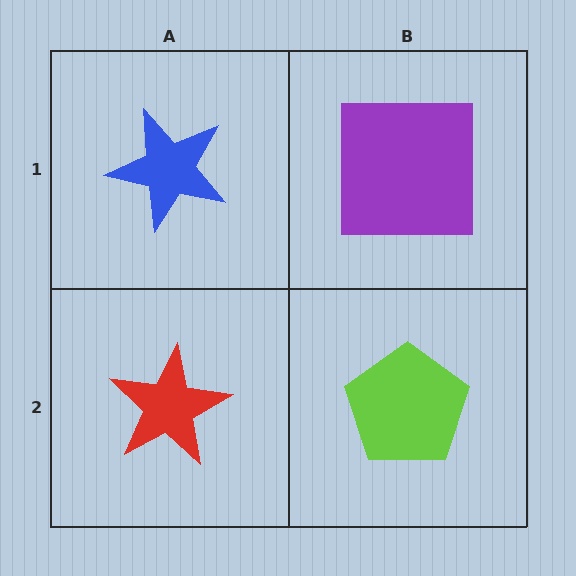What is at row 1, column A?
A blue star.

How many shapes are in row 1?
2 shapes.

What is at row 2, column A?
A red star.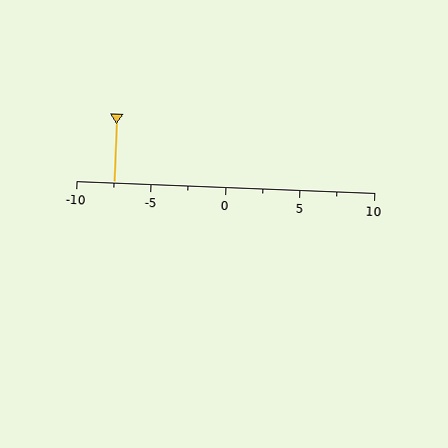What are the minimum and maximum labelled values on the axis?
The axis runs from -10 to 10.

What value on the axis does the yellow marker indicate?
The marker indicates approximately -7.5.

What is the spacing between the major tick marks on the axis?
The major ticks are spaced 5 apart.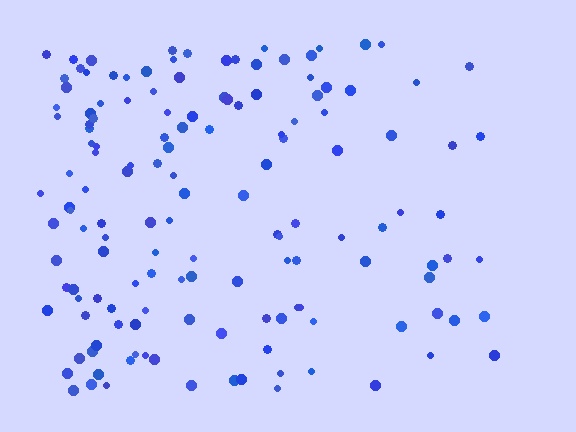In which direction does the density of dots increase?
From right to left, with the left side densest.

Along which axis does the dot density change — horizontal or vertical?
Horizontal.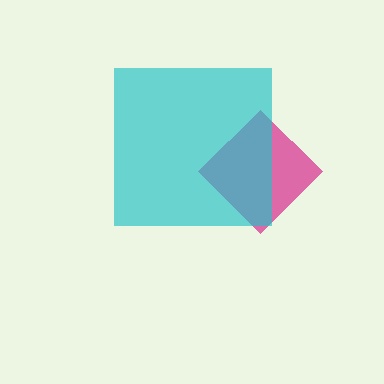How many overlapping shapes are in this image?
There are 2 overlapping shapes in the image.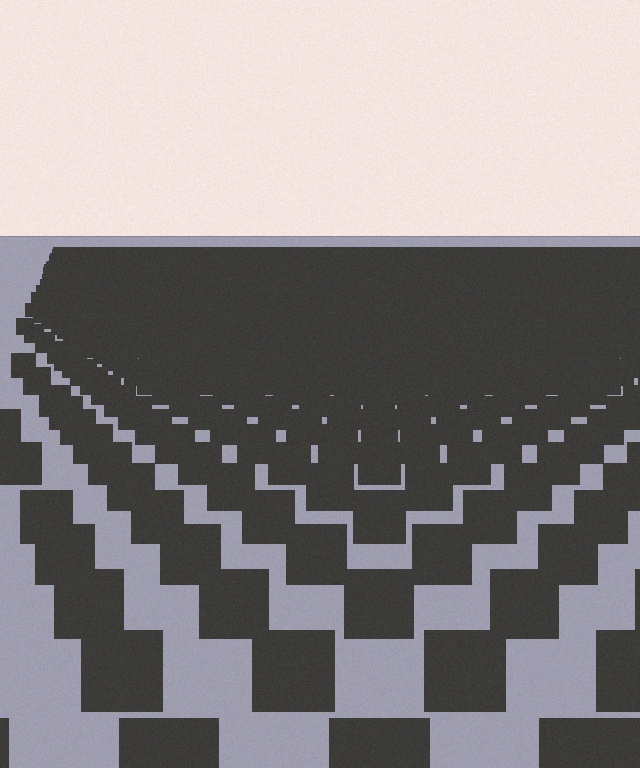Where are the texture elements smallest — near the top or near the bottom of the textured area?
Near the top.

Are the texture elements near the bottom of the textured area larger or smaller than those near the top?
Larger. Near the bottom, elements are closer to the viewer and appear at a bigger on-screen size.